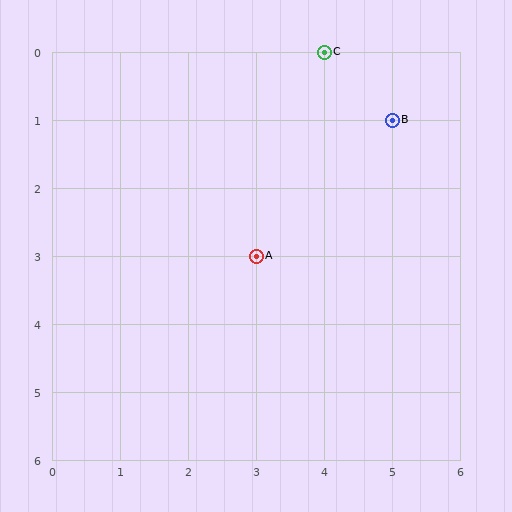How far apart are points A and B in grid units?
Points A and B are 2 columns and 2 rows apart (about 2.8 grid units diagonally).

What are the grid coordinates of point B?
Point B is at grid coordinates (5, 1).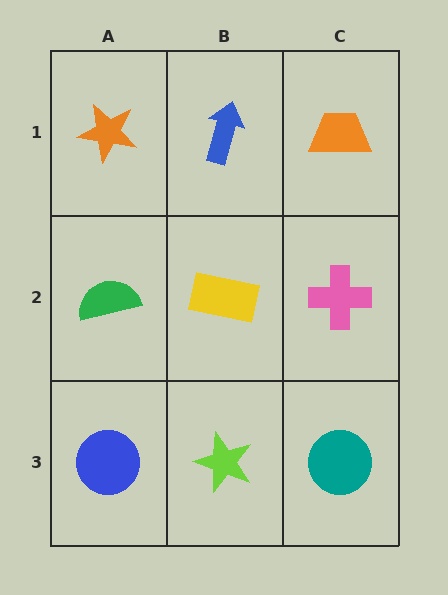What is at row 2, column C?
A pink cross.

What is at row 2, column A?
A green semicircle.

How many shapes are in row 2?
3 shapes.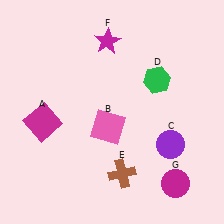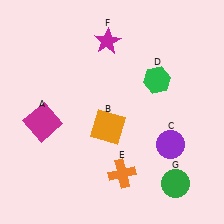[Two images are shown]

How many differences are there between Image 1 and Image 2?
There are 3 differences between the two images.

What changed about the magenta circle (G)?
In Image 1, G is magenta. In Image 2, it changed to green.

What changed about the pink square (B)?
In Image 1, B is pink. In Image 2, it changed to orange.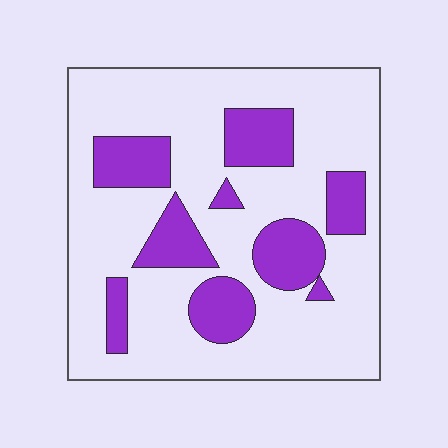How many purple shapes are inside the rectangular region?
9.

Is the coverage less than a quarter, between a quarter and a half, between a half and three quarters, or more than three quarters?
Between a quarter and a half.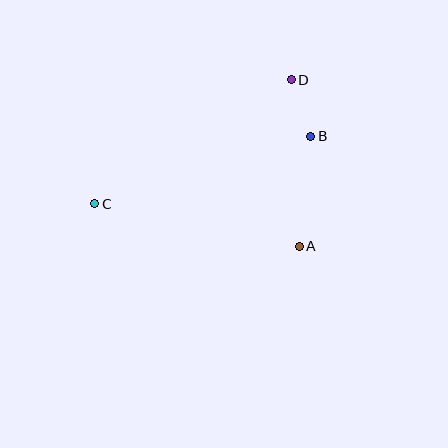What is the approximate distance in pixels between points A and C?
The distance between A and C is approximately 209 pixels.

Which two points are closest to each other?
Points B and D are closest to each other.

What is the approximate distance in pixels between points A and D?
The distance between A and D is approximately 167 pixels.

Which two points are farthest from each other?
Points C and D are farthest from each other.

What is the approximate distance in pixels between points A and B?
The distance between A and B is approximately 111 pixels.